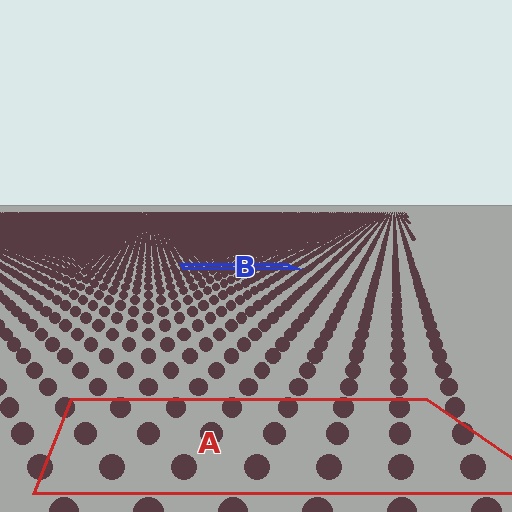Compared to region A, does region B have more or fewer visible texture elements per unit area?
Region B has more texture elements per unit area — they are packed more densely because it is farther away.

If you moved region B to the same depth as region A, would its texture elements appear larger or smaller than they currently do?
They would appear larger. At a closer depth, the same texture elements are projected at a bigger on-screen size.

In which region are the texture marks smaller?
The texture marks are smaller in region B, because it is farther away.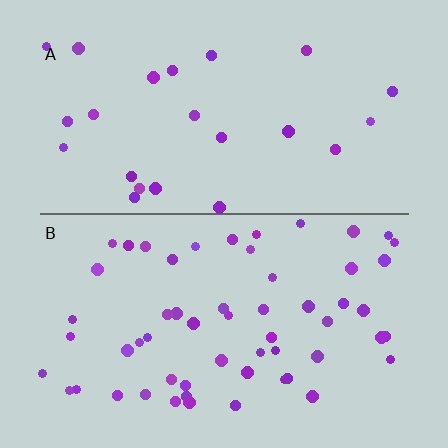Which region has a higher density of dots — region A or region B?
B (the bottom).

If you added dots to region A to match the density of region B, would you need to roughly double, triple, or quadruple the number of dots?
Approximately double.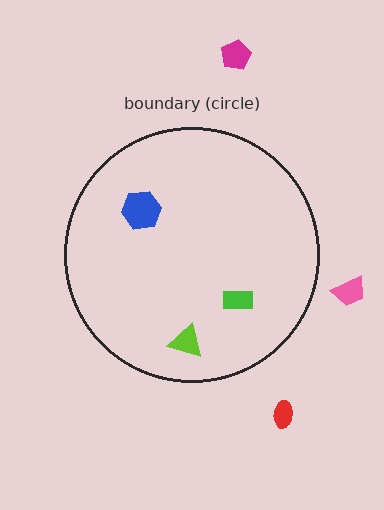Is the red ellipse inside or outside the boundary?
Outside.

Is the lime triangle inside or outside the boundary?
Inside.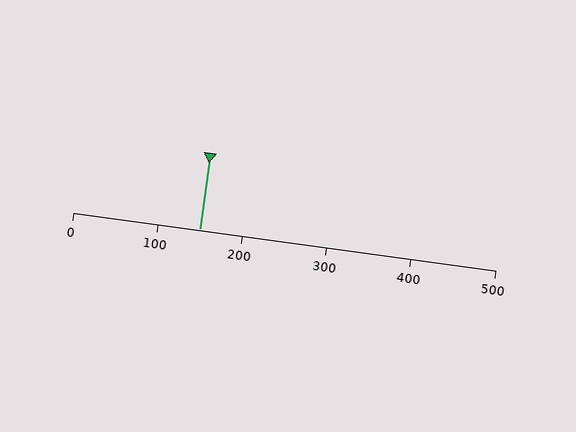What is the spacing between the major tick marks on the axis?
The major ticks are spaced 100 apart.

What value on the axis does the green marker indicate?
The marker indicates approximately 150.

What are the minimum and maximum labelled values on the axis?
The axis runs from 0 to 500.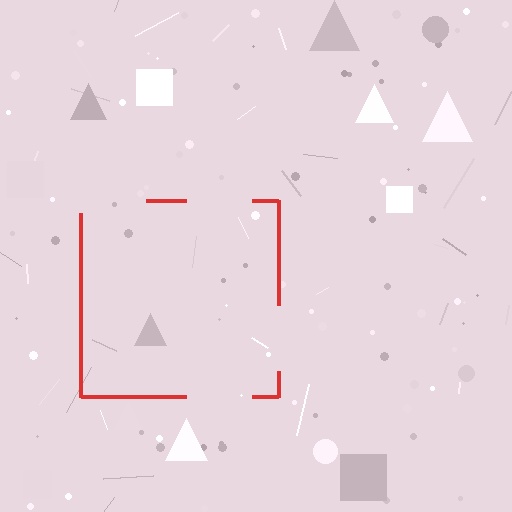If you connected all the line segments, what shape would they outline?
They would outline a square.